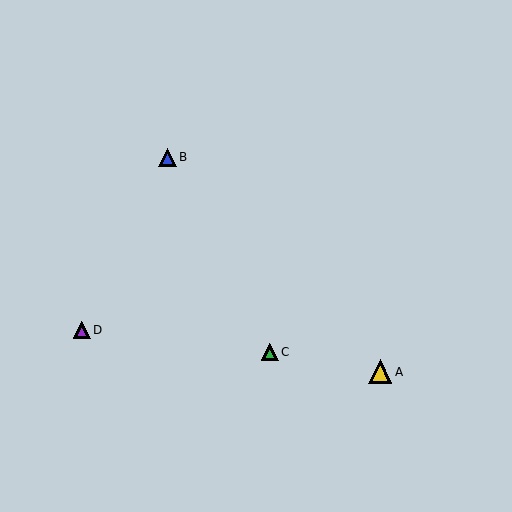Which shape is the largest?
The yellow triangle (labeled A) is the largest.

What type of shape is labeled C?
Shape C is a green triangle.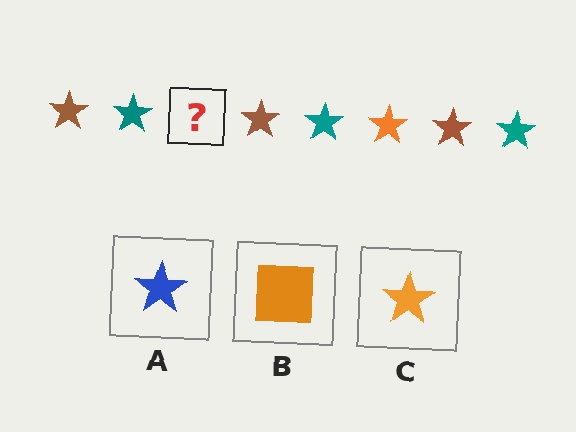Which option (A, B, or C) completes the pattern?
C.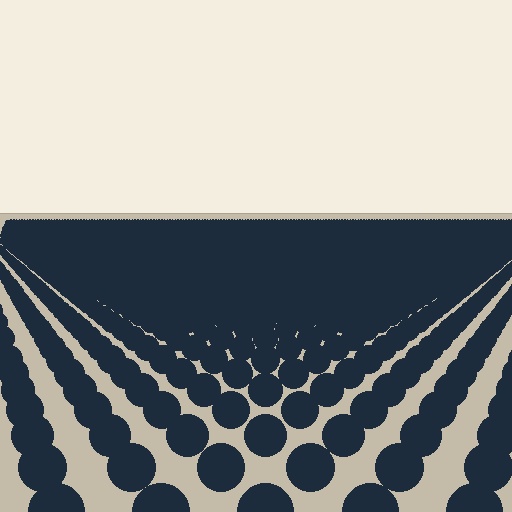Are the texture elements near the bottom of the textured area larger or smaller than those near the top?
Larger. Near the bottom, elements are closer to the viewer and appear at a bigger on-screen size.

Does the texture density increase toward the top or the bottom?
Density increases toward the top.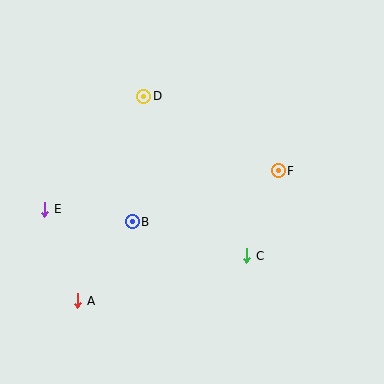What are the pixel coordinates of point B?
Point B is at (132, 222).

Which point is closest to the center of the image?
Point B at (132, 222) is closest to the center.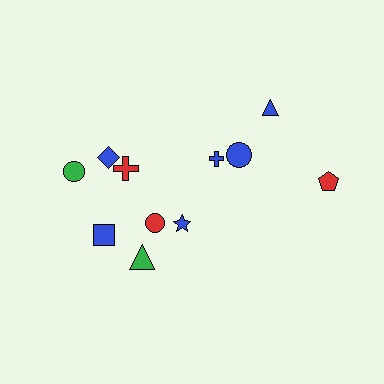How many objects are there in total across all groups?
There are 11 objects.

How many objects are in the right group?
There are 4 objects.